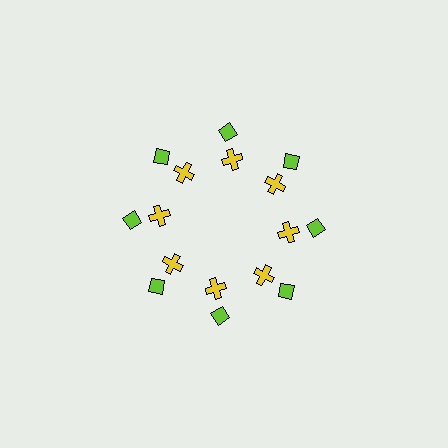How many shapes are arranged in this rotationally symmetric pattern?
There are 16 shapes, arranged in 8 groups of 2.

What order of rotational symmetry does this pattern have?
This pattern has 8-fold rotational symmetry.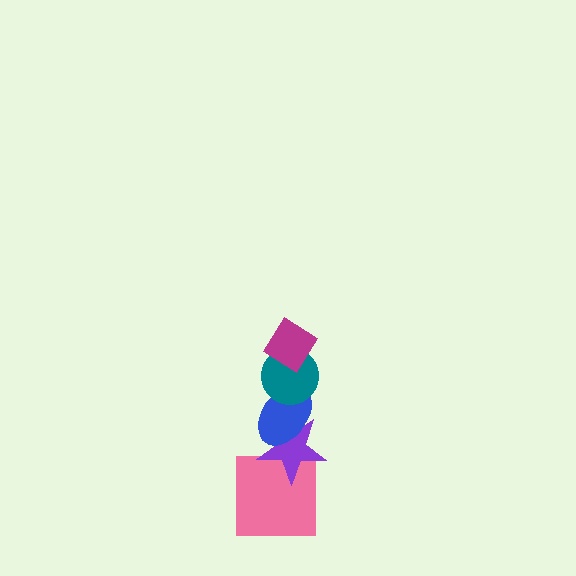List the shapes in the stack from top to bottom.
From top to bottom: the magenta diamond, the teal circle, the blue ellipse, the purple star, the pink square.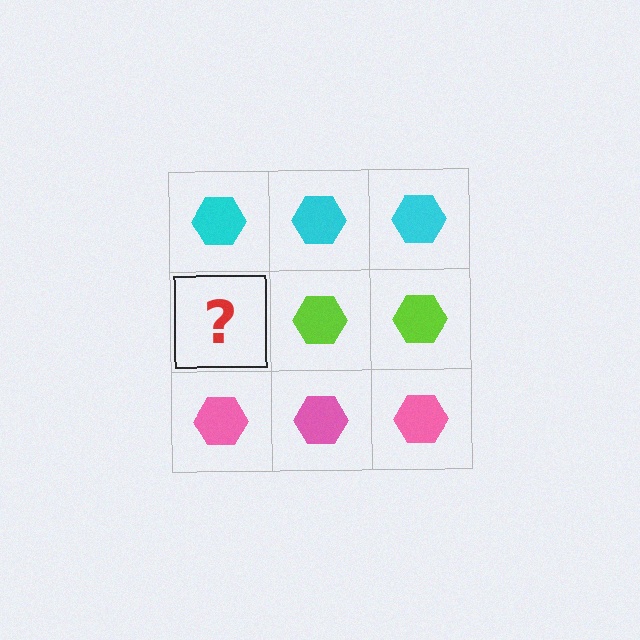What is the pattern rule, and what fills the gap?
The rule is that each row has a consistent color. The gap should be filled with a lime hexagon.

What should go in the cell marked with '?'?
The missing cell should contain a lime hexagon.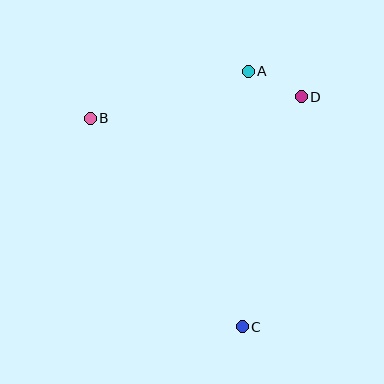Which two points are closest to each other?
Points A and D are closest to each other.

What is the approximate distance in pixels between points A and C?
The distance between A and C is approximately 256 pixels.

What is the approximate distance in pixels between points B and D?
The distance between B and D is approximately 212 pixels.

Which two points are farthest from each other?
Points B and C are farthest from each other.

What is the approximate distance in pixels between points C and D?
The distance between C and D is approximately 238 pixels.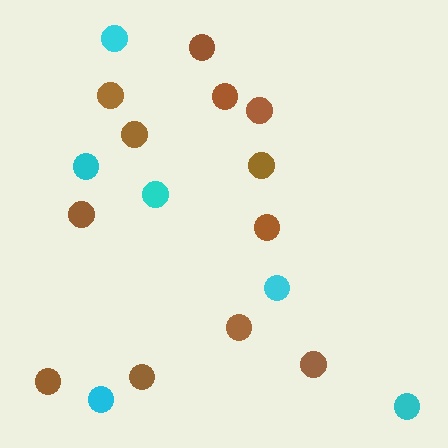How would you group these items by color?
There are 2 groups: one group of brown circles (12) and one group of cyan circles (6).